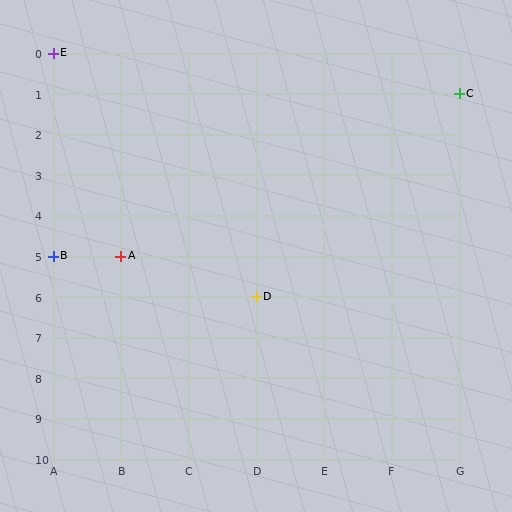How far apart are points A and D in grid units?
Points A and D are 2 columns and 1 row apart (about 2.2 grid units diagonally).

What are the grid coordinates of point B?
Point B is at grid coordinates (A, 5).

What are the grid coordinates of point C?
Point C is at grid coordinates (G, 1).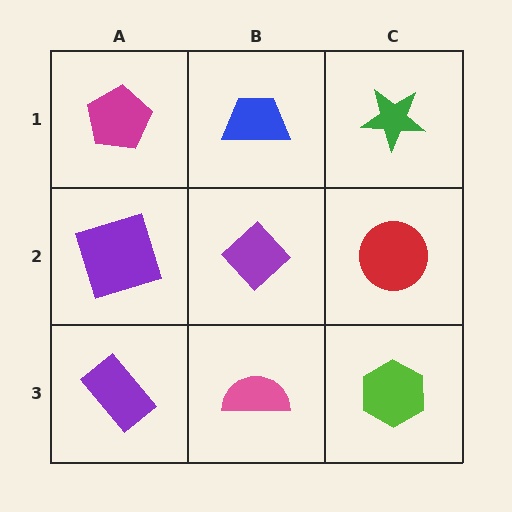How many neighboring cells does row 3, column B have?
3.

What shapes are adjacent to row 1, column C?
A red circle (row 2, column C), a blue trapezoid (row 1, column B).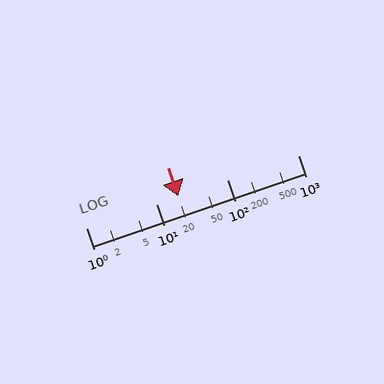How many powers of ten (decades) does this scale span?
The scale spans 3 decades, from 1 to 1000.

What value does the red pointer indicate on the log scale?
The pointer indicates approximately 20.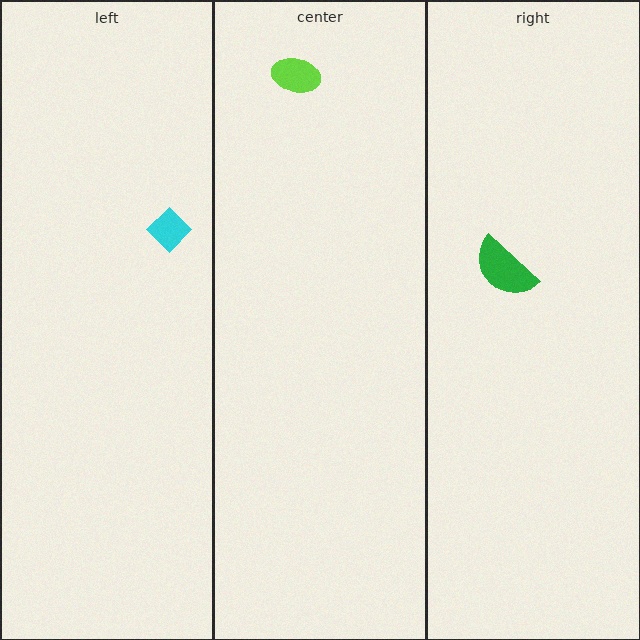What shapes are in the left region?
The cyan diamond.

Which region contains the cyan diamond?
The left region.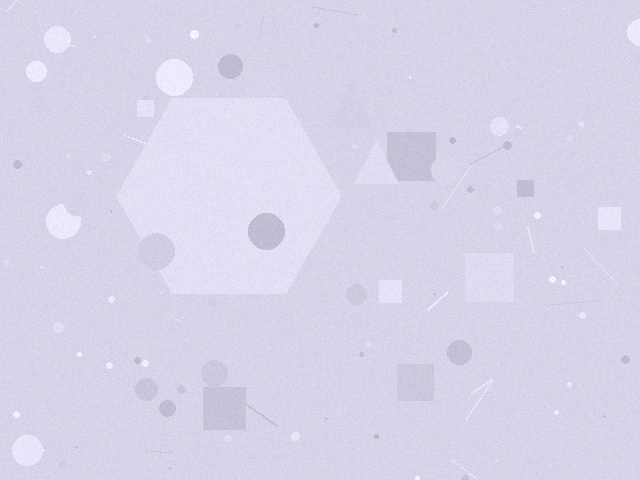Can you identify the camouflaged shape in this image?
The camouflaged shape is a hexagon.